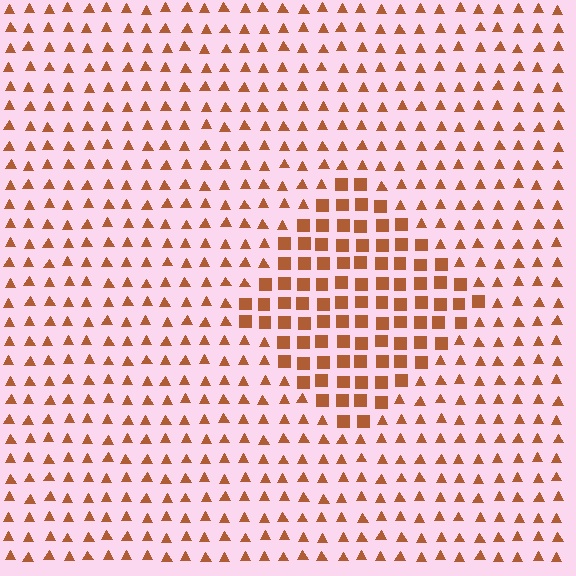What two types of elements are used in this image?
The image uses squares inside the diamond region and triangles outside it.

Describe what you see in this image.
The image is filled with small brown elements arranged in a uniform grid. A diamond-shaped region contains squares, while the surrounding area contains triangles. The boundary is defined purely by the change in element shape.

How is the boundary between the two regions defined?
The boundary is defined by a change in element shape: squares inside vs. triangles outside. All elements share the same color and spacing.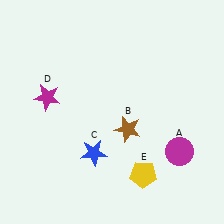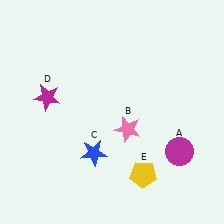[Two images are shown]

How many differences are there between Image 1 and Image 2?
There is 1 difference between the two images.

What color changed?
The star (B) changed from brown in Image 1 to pink in Image 2.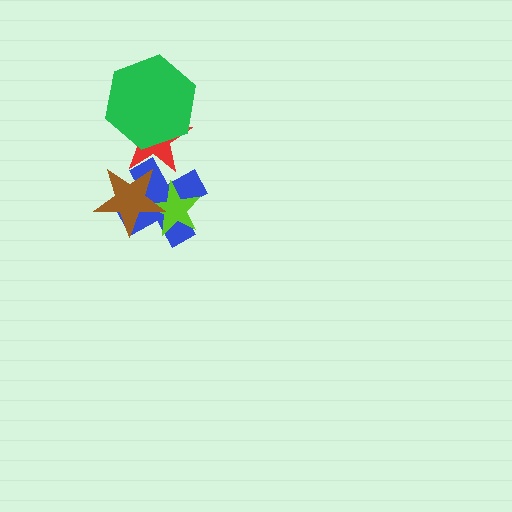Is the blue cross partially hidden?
Yes, it is partially covered by another shape.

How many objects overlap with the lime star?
2 objects overlap with the lime star.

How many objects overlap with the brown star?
3 objects overlap with the brown star.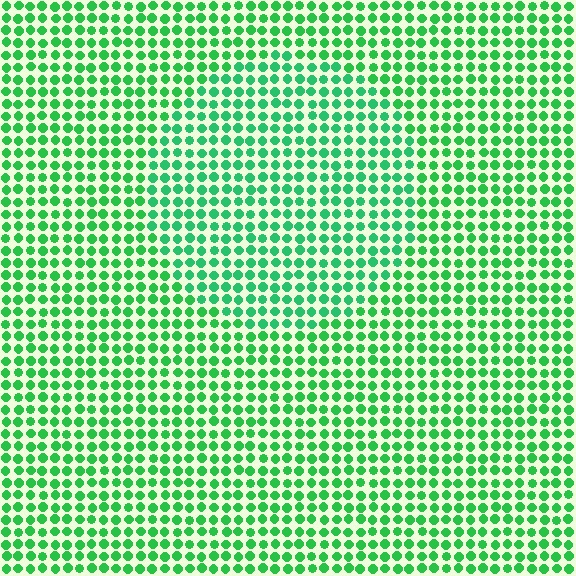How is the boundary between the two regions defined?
The boundary is defined purely by a slight shift in hue (about 15 degrees). Spacing, size, and orientation are identical on both sides.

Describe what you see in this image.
The image is filled with small green elements in a uniform arrangement. A circle-shaped region is visible where the elements are tinted to a slightly different hue, forming a subtle color boundary.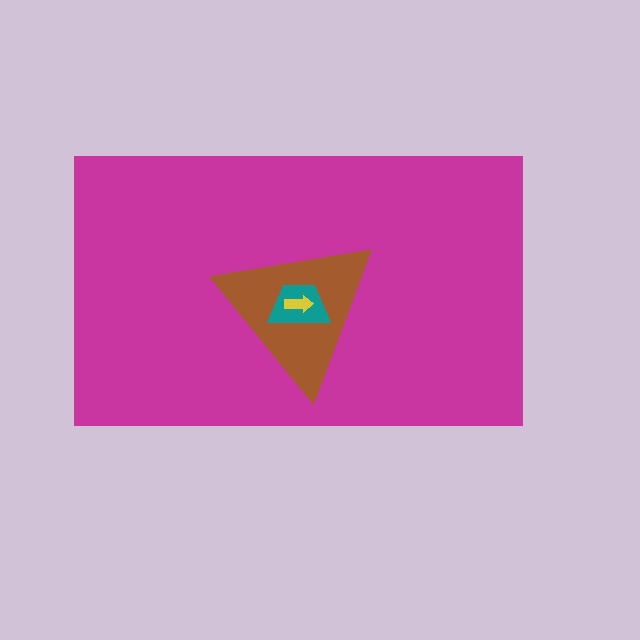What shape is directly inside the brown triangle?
The teal trapezoid.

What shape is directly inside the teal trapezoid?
The yellow arrow.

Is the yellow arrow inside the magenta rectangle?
Yes.